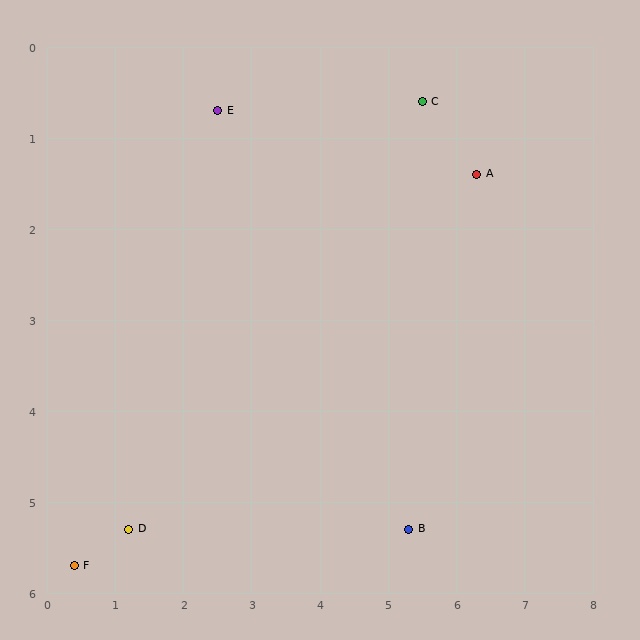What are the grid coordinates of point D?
Point D is at approximately (1.2, 5.3).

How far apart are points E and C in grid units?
Points E and C are about 3.0 grid units apart.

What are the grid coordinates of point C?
Point C is at approximately (5.5, 0.6).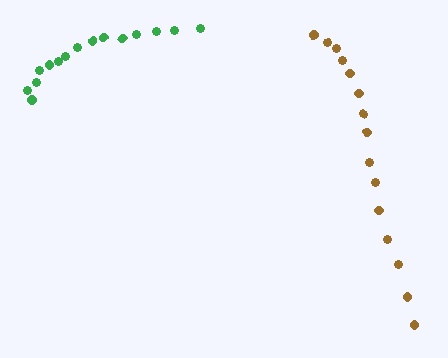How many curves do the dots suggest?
There are 2 distinct paths.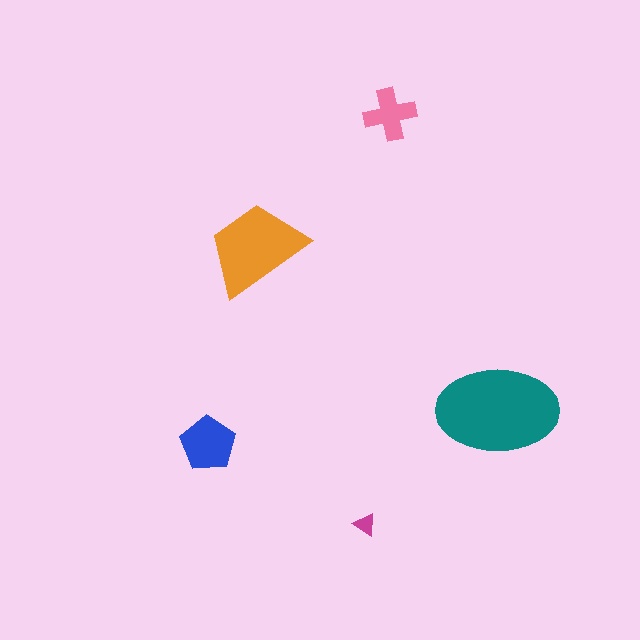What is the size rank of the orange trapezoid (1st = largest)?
2nd.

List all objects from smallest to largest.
The magenta triangle, the pink cross, the blue pentagon, the orange trapezoid, the teal ellipse.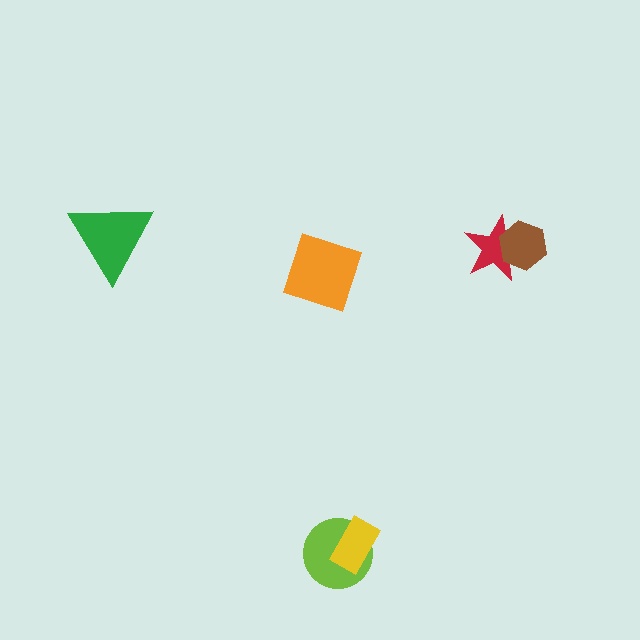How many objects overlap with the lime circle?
1 object overlaps with the lime circle.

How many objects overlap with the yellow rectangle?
1 object overlaps with the yellow rectangle.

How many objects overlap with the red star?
1 object overlaps with the red star.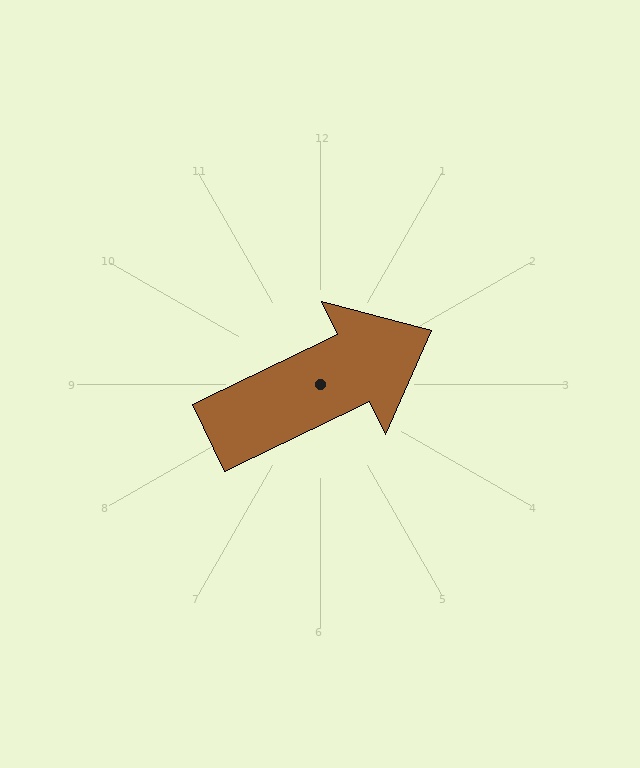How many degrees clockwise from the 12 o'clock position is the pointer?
Approximately 64 degrees.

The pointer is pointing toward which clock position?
Roughly 2 o'clock.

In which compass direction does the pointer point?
Northeast.